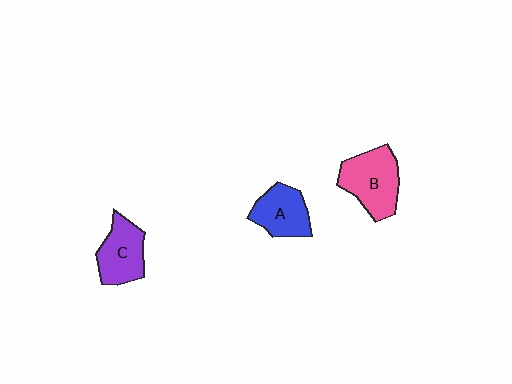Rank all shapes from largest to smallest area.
From largest to smallest: B (pink), C (purple), A (blue).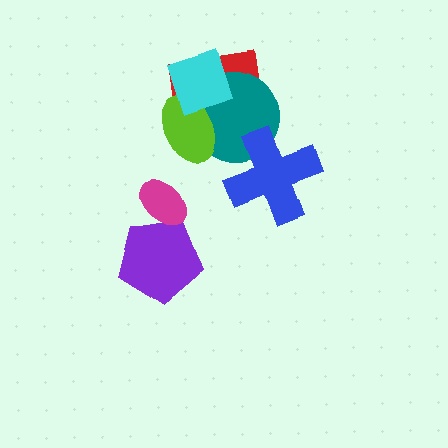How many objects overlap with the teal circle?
4 objects overlap with the teal circle.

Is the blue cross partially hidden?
No, no other shape covers it.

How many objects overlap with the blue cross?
1 object overlaps with the blue cross.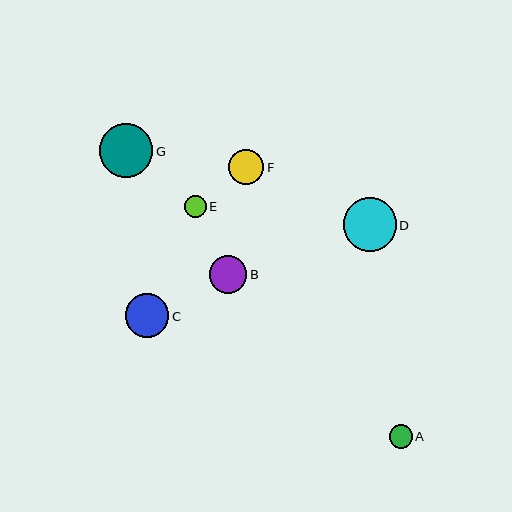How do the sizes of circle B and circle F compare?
Circle B and circle F are approximately the same size.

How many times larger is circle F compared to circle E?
Circle F is approximately 1.6 times the size of circle E.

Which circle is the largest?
Circle G is the largest with a size of approximately 53 pixels.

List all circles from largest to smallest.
From largest to smallest: G, D, C, B, F, A, E.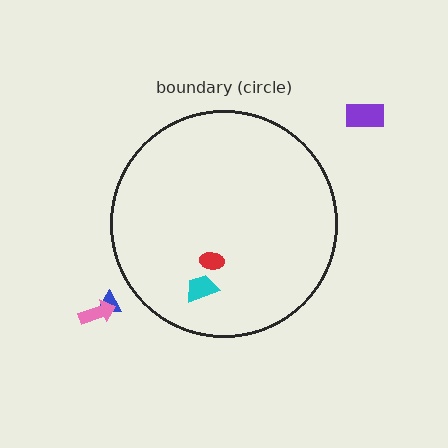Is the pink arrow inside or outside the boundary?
Outside.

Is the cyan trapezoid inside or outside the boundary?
Inside.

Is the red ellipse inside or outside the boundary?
Inside.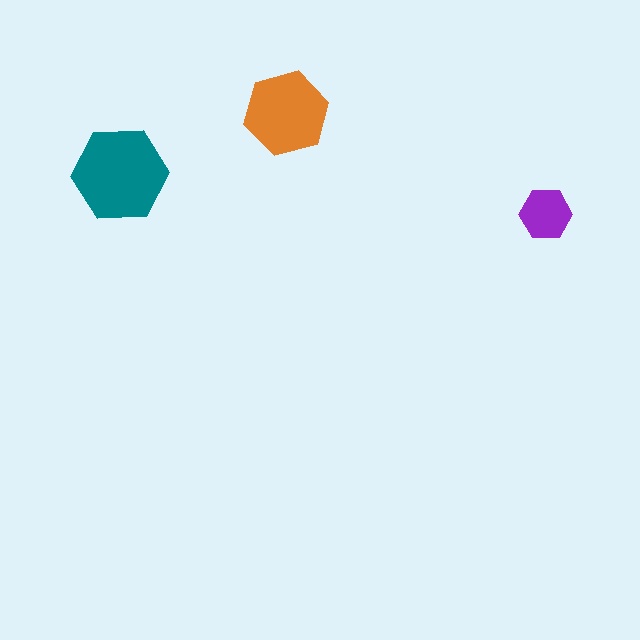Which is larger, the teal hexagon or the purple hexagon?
The teal one.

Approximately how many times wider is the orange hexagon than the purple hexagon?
About 1.5 times wider.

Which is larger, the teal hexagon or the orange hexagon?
The teal one.